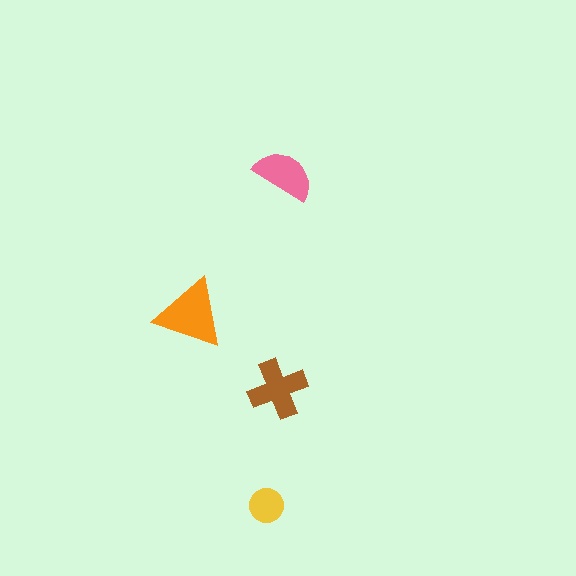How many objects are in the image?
There are 4 objects in the image.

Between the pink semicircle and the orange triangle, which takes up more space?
The orange triangle.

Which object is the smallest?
The yellow circle.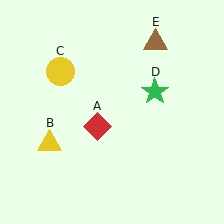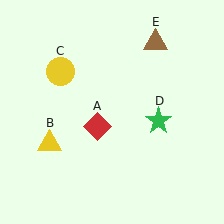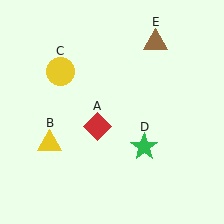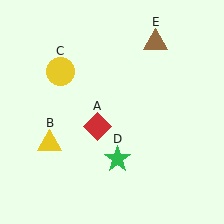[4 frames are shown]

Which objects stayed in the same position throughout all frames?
Red diamond (object A) and yellow triangle (object B) and yellow circle (object C) and brown triangle (object E) remained stationary.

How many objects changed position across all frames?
1 object changed position: green star (object D).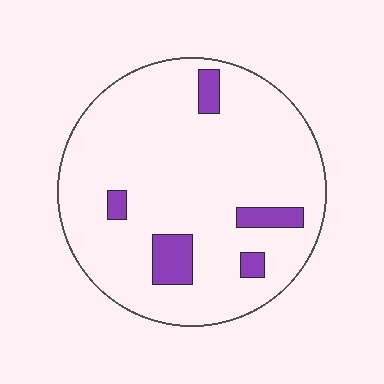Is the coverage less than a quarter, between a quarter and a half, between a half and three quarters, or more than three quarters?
Less than a quarter.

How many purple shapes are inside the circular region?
5.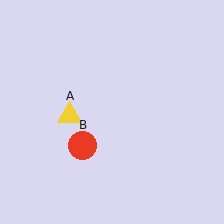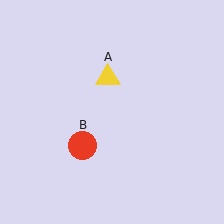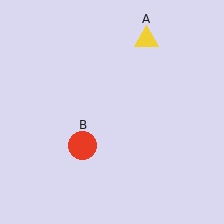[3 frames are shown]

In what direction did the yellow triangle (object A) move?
The yellow triangle (object A) moved up and to the right.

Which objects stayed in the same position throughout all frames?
Red circle (object B) remained stationary.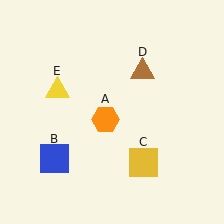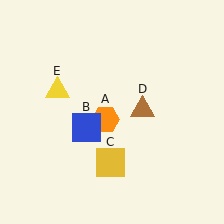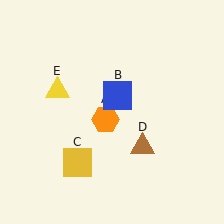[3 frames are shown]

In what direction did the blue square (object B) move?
The blue square (object B) moved up and to the right.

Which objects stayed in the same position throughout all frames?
Orange hexagon (object A) and yellow triangle (object E) remained stationary.